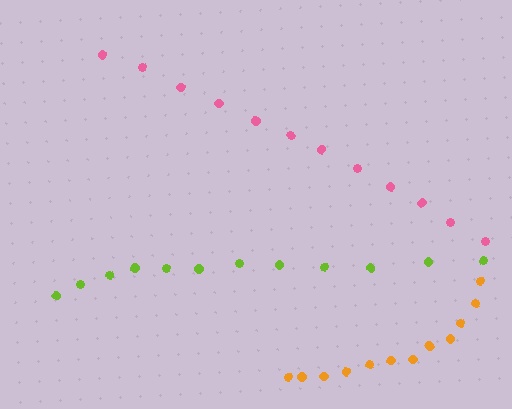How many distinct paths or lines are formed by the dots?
There are 3 distinct paths.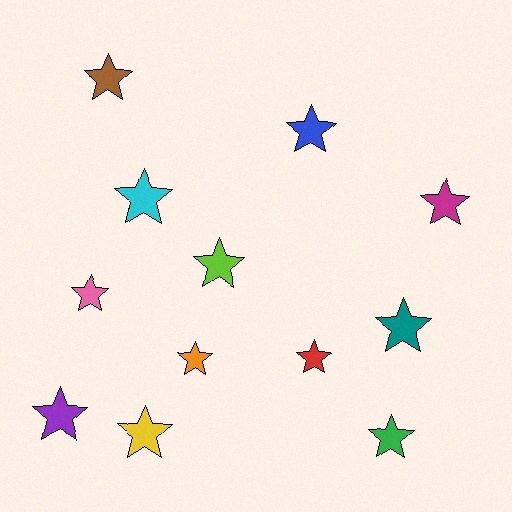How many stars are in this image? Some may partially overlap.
There are 12 stars.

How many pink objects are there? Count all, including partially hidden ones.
There is 1 pink object.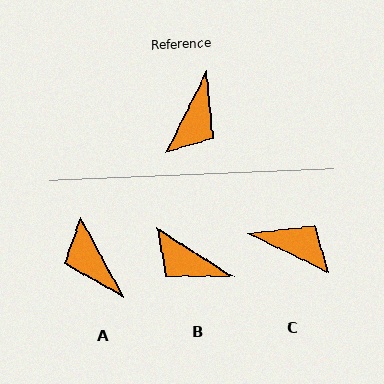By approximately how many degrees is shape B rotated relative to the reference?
Approximately 95 degrees clockwise.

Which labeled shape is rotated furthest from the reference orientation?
A, about 125 degrees away.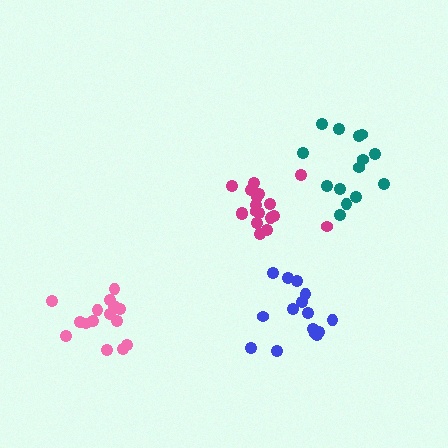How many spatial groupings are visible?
There are 4 spatial groupings.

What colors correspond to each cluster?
The clusters are colored: pink, magenta, teal, blue.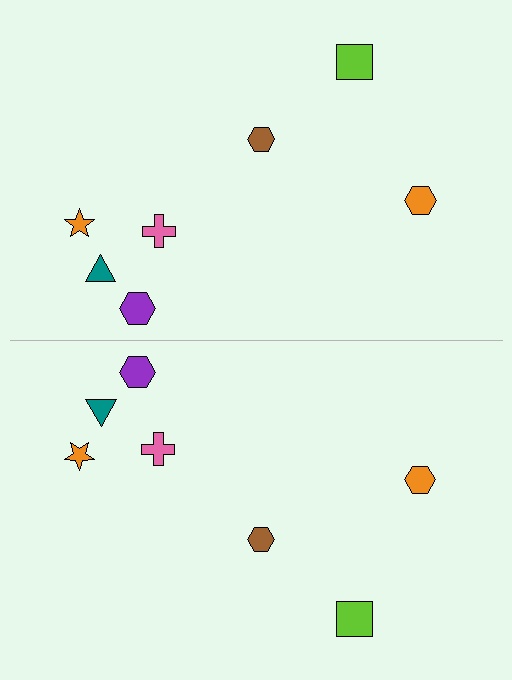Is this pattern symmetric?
Yes, this pattern has bilateral (reflection) symmetry.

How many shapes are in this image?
There are 14 shapes in this image.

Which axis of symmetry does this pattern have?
The pattern has a horizontal axis of symmetry running through the center of the image.